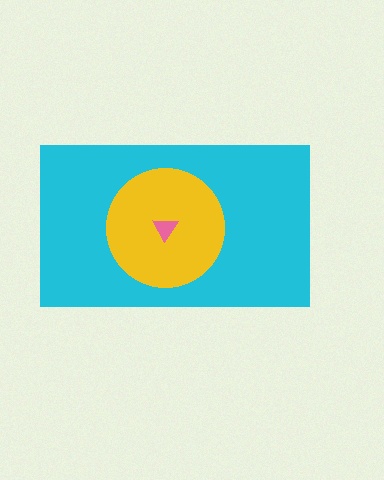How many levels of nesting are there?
3.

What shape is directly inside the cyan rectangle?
The yellow circle.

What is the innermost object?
The pink triangle.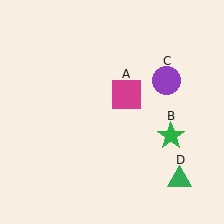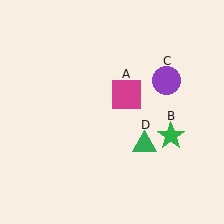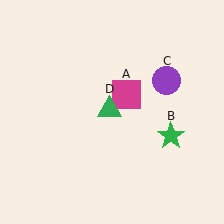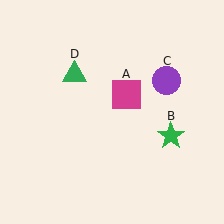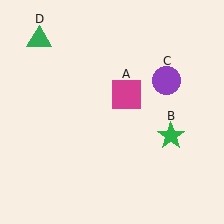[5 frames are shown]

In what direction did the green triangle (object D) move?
The green triangle (object D) moved up and to the left.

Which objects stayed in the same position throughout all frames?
Magenta square (object A) and green star (object B) and purple circle (object C) remained stationary.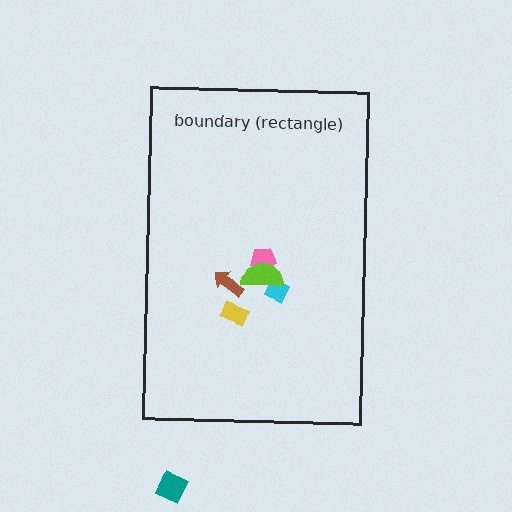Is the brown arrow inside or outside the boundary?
Inside.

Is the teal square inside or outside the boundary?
Outside.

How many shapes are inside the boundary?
5 inside, 1 outside.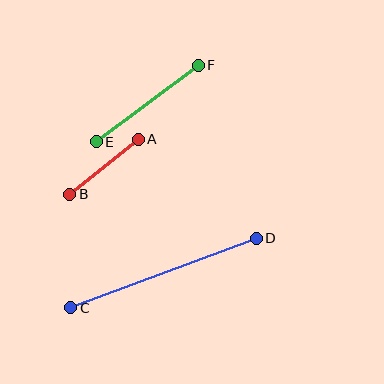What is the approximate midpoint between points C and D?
The midpoint is at approximately (163, 273) pixels.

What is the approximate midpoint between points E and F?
The midpoint is at approximately (147, 104) pixels.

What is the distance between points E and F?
The distance is approximately 128 pixels.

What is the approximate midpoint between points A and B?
The midpoint is at approximately (104, 167) pixels.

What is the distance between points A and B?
The distance is approximately 88 pixels.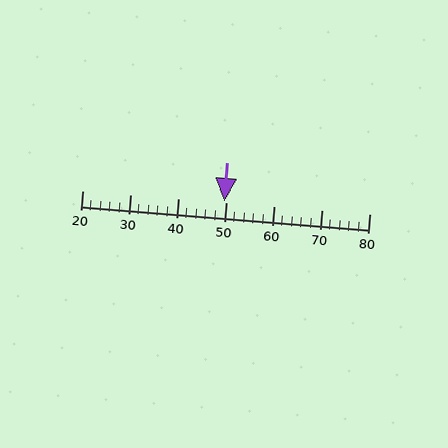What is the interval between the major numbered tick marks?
The major tick marks are spaced 10 units apart.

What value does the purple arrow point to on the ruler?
The purple arrow points to approximately 50.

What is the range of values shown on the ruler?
The ruler shows values from 20 to 80.